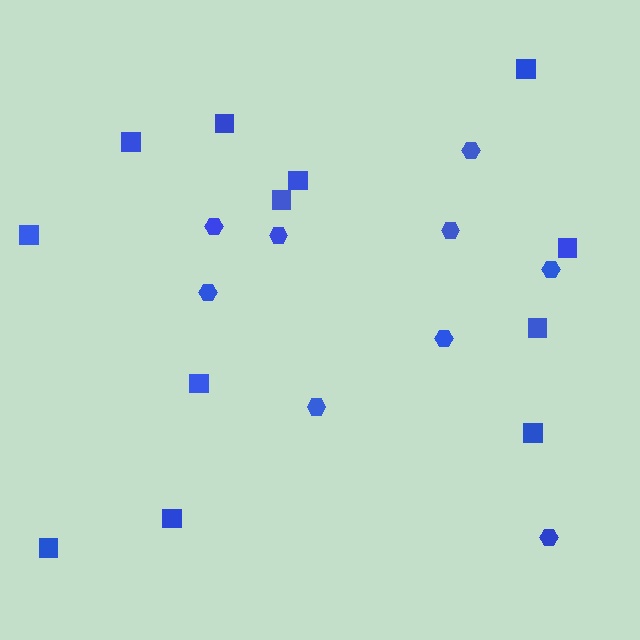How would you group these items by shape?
There are 2 groups: one group of squares (12) and one group of hexagons (9).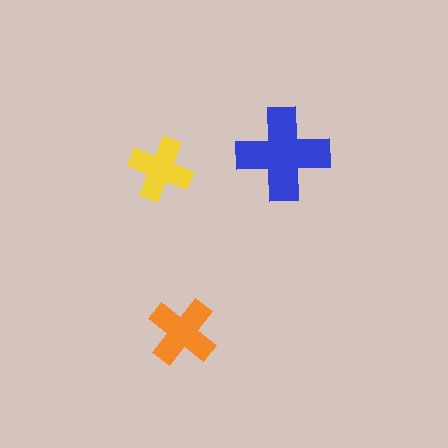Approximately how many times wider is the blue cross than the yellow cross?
About 1.5 times wider.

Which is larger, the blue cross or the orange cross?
The blue one.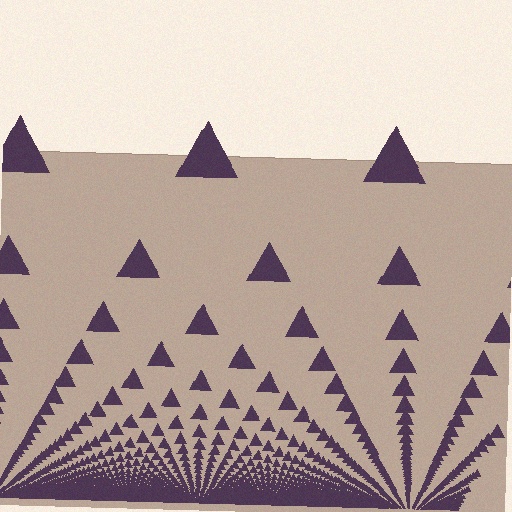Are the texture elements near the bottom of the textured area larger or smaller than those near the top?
Smaller. The gradient is inverted — elements near the bottom are smaller and denser.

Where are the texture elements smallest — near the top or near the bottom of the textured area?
Near the bottom.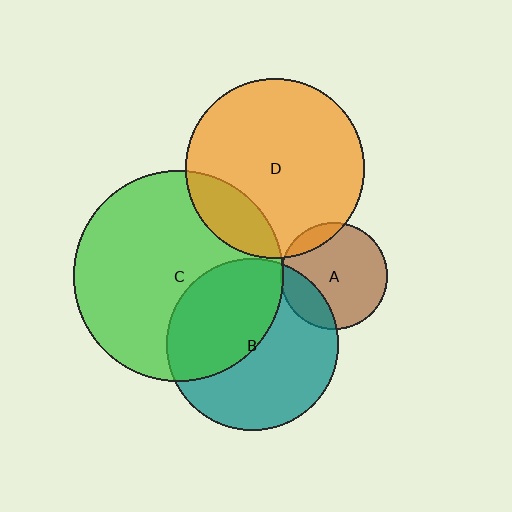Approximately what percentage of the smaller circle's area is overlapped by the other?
Approximately 20%.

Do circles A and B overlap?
Yes.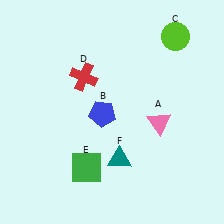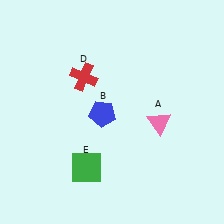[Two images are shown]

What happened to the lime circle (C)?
The lime circle (C) was removed in Image 2. It was in the top-right area of Image 1.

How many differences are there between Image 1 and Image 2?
There are 2 differences between the two images.